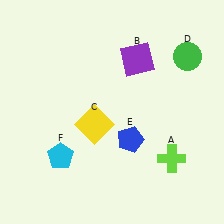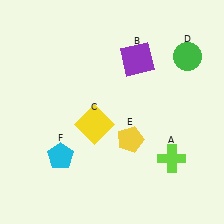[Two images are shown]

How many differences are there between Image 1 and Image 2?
There is 1 difference between the two images.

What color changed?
The pentagon (E) changed from blue in Image 1 to yellow in Image 2.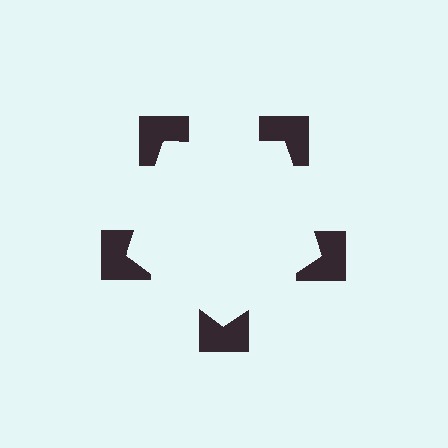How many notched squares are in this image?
There are 5 — one at each vertex of the illusory pentagon.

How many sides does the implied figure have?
5 sides.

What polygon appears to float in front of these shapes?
An illusory pentagon — its edges are inferred from the aligned wedge cuts in the notched squares, not physically drawn.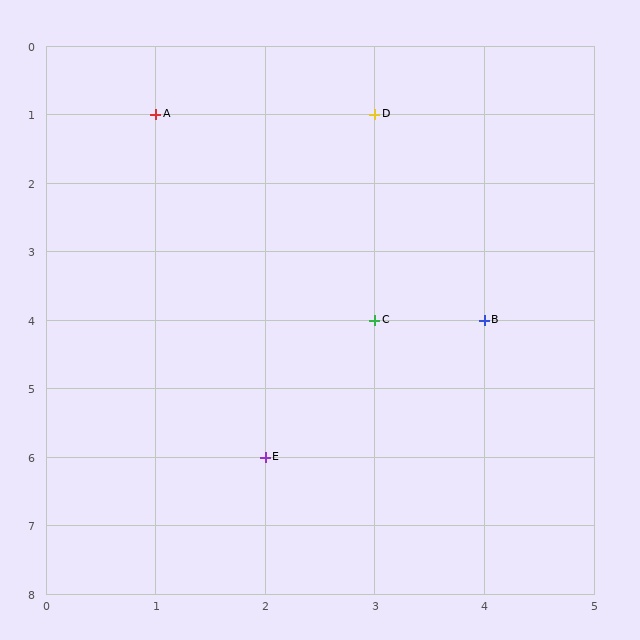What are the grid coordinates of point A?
Point A is at grid coordinates (1, 1).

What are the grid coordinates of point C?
Point C is at grid coordinates (3, 4).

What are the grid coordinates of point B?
Point B is at grid coordinates (4, 4).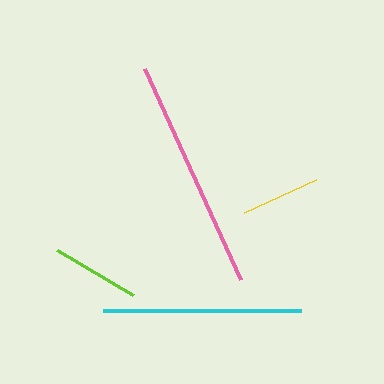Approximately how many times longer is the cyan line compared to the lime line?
The cyan line is approximately 2.2 times the length of the lime line.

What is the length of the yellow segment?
The yellow segment is approximately 79 pixels long.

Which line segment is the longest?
The pink line is the longest at approximately 231 pixels.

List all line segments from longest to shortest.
From longest to shortest: pink, cyan, lime, yellow.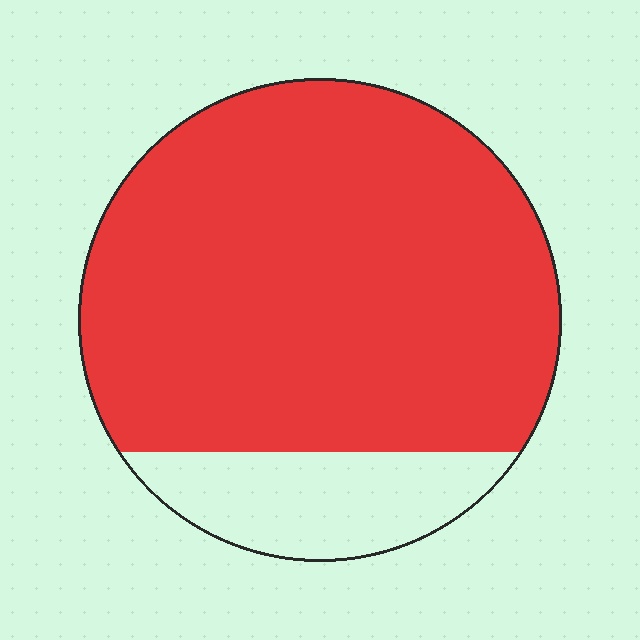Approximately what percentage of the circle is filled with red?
Approximately 85%.